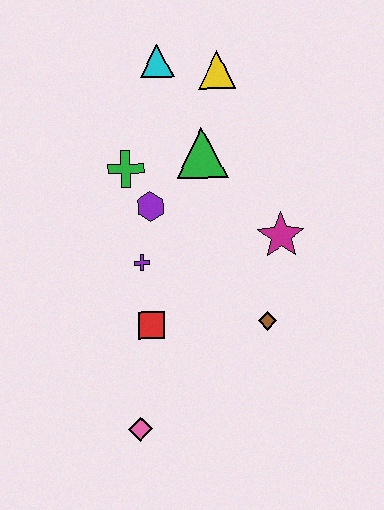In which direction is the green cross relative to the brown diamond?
The green cross is above the brown diamond.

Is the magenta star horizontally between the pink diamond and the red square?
No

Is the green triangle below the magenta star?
No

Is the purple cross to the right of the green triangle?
No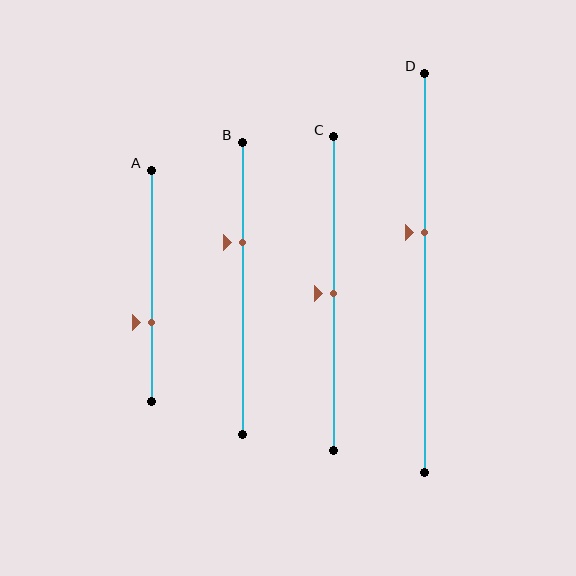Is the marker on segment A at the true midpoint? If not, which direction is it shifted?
No, the marker on segment A is shifted downward by about 16% of the segment length.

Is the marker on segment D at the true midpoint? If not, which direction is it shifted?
No, the marker on segment D is shifted upward by about 10% of the segment length.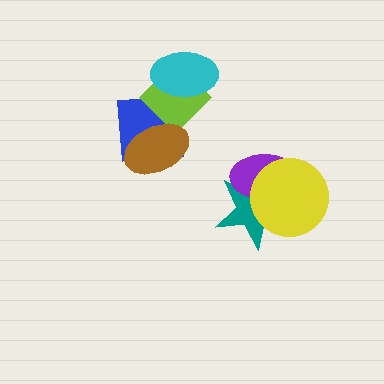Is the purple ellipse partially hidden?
Yes, it is partially covered by another shape.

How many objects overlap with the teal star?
2 objects overlap with the teal star.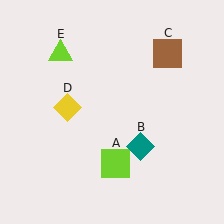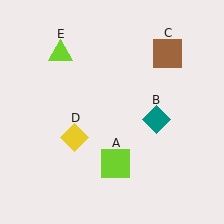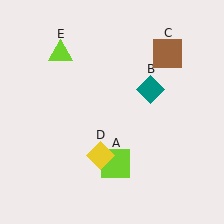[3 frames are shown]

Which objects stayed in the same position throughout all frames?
Lime square (object A) and brown square (object C) and lime triangle (object E) remained stationary.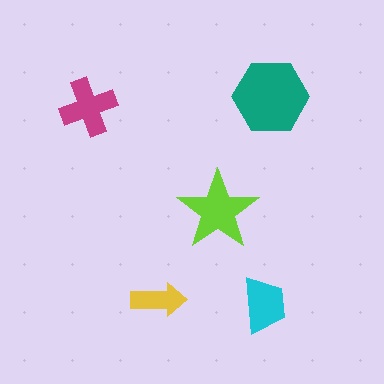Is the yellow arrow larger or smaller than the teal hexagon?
Smaller.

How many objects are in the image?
There are 5 objects in the image.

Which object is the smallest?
The yellow arrow.